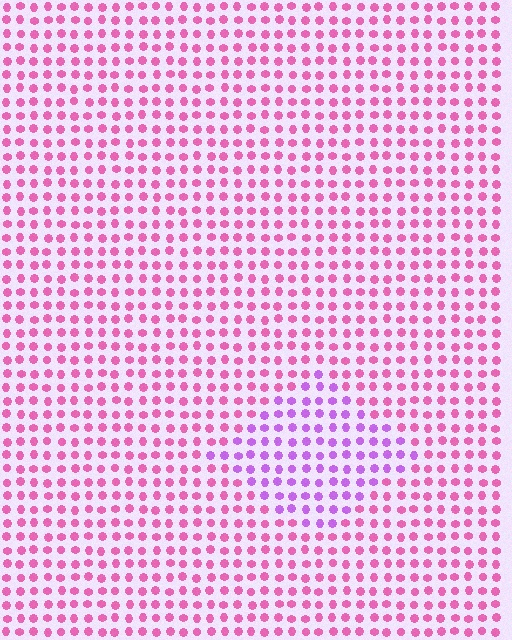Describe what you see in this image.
The image is filled with small pink elements in a uniform arrangement. A diamond-shaped region is visible where the elements are tinted to a slightly different hue, forming a subtle color boundary.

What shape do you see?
I see a diamond.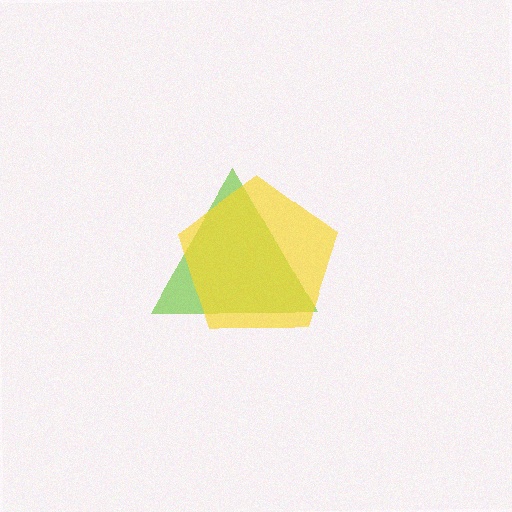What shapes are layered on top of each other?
The layered shapes are: a lime triangle, a yellow pentagon.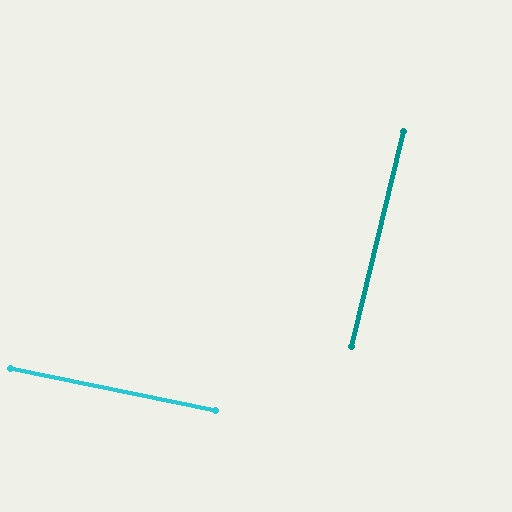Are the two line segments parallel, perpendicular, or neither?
Perpendicular — they meet at approximately 88°.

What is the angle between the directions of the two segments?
Approximately 88 degrees.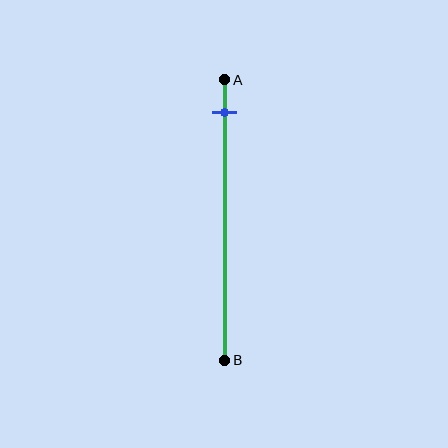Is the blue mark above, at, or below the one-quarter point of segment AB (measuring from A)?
The blue mark is above the one-quarter point of segment AB.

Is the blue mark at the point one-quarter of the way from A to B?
No, the mark is at about 10% from A, not at the 25% one-quarter point.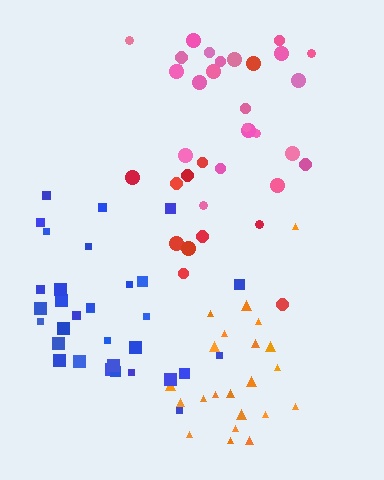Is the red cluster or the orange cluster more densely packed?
Orange.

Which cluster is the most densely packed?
Pink.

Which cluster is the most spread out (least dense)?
Red.